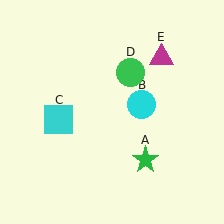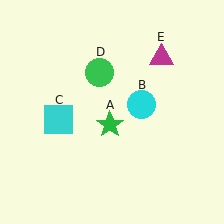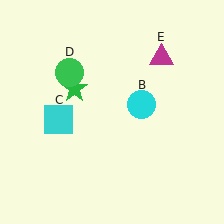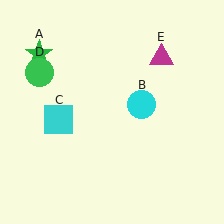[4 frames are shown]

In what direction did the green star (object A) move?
The green star (object A) moved up and to the left.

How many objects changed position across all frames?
2 objects changed position: green star (object A), green circle (object D).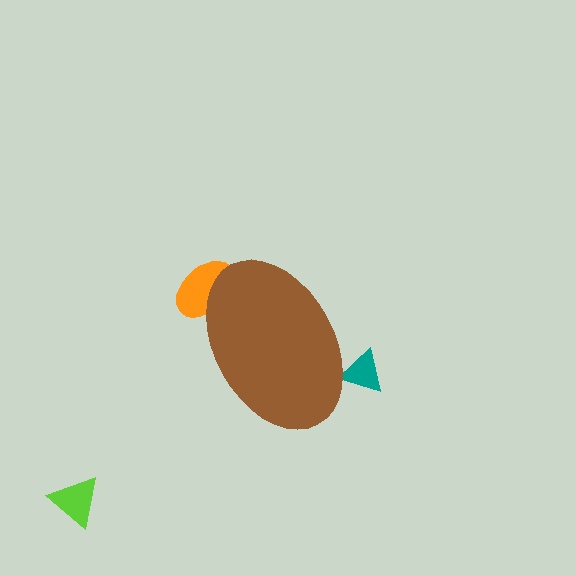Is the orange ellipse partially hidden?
Yes, the orange ellipse is partially hidden behind the brown ellipse.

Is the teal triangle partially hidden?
Yes, the teal triangle is partially hidden behind the brown ellipse.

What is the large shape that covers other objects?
A brown ellipse.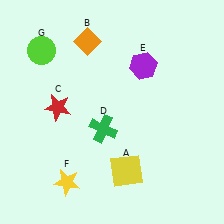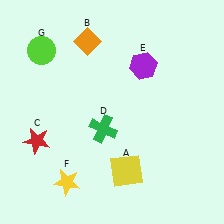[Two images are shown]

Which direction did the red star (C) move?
The red star (C) moved down.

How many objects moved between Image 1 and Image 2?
1 object moved between the two images.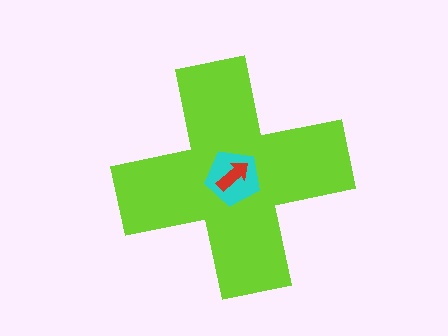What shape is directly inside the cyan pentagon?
The red arrow.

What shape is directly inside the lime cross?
The cyan pentagon.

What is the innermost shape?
The red arrow.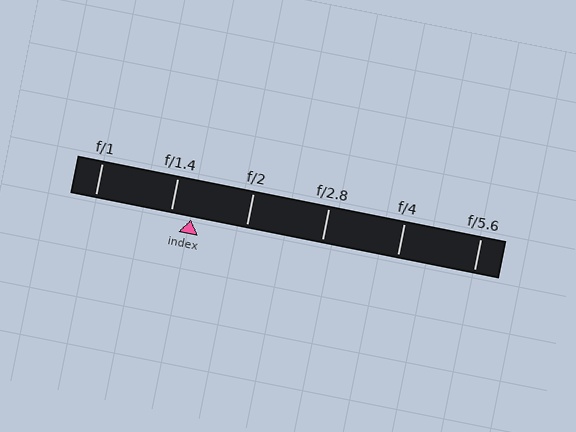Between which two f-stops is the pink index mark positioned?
The index mark is between f/1.4 and f/2.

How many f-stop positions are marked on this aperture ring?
There are 6 f-stop positions marked.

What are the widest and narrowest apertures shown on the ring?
The widest aperture shown is f/1 and the narrowest is f/5.6.